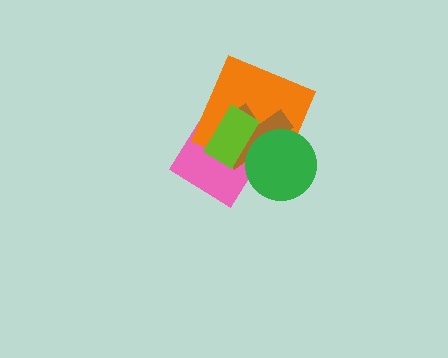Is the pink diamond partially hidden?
Yes, it is partially covered by another shape.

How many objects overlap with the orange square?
4 objects overlap with the orange square.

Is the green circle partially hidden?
No, no other shape covers it.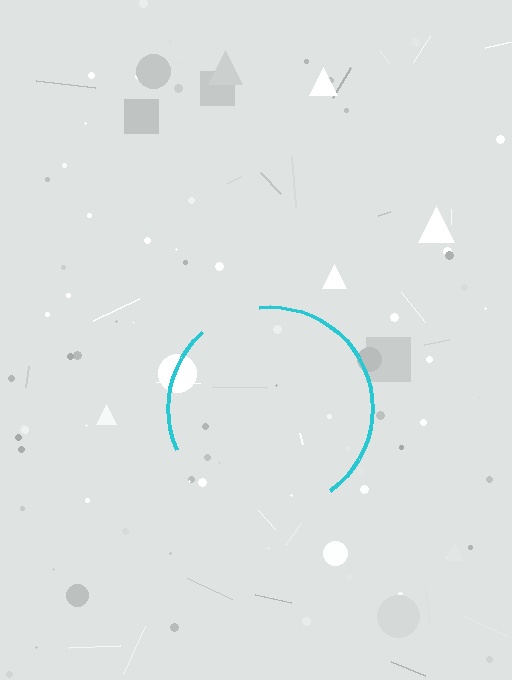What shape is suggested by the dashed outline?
The dashed outline suggests a circle.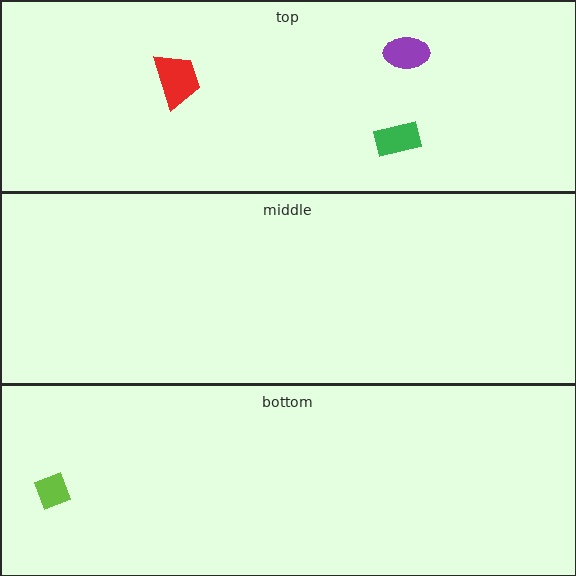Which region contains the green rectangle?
The top region.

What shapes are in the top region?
The purple ellipse, the red trapezoid, the green rectangle.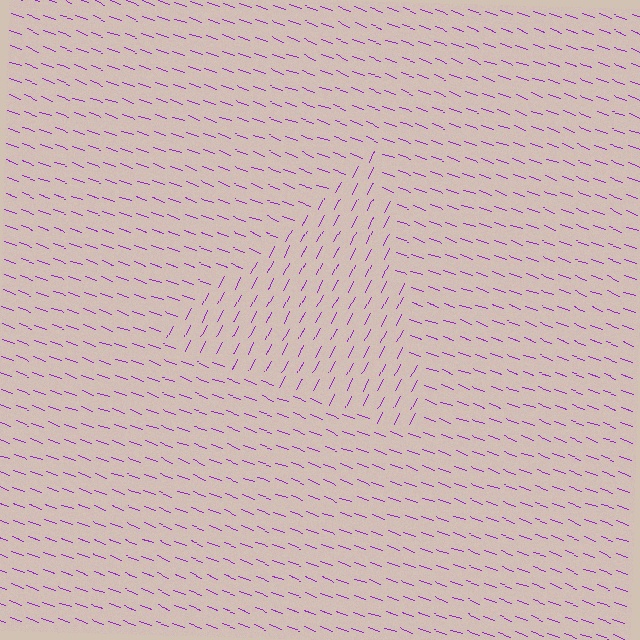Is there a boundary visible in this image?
Yes, there is a texture boundary formed by a change in line orientation.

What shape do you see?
I see a triangle.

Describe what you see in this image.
The image is filled with small purple line segments. A triangle region in the image has lines oriented differently from the surrounding lines, creating a visible texture boundary.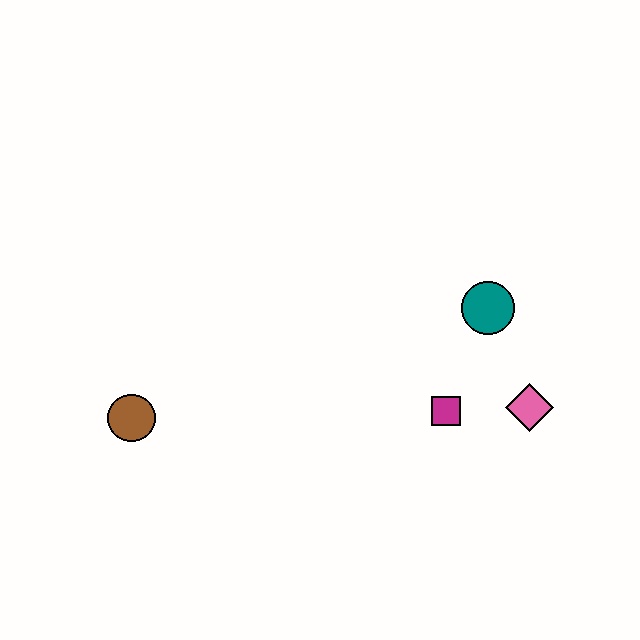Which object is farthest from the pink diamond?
The brown circle is farthest from the pink diamond.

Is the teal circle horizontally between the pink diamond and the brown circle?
Yes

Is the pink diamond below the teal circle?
Yes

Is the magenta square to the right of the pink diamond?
No